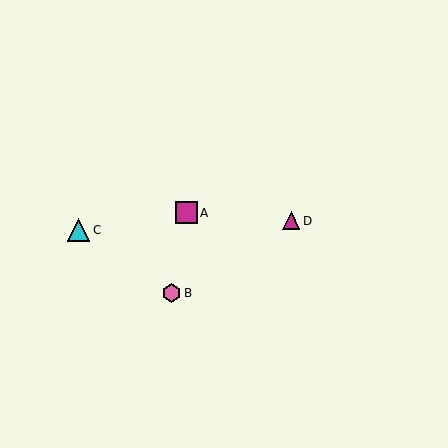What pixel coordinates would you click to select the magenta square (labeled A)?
Click at (187, 213) to select the magenta square A.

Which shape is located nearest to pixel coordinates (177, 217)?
The magenta square (labeled A) at (187, 213) is nearest to that location.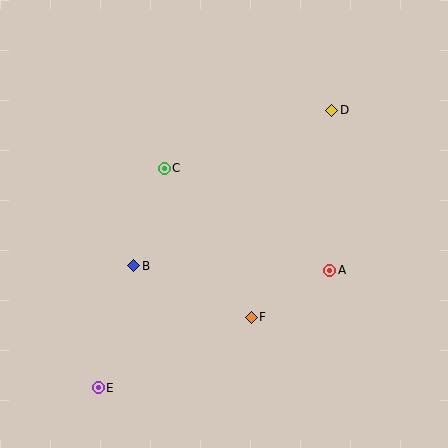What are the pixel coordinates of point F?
Point F is at (251, 317).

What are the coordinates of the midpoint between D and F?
The midpoint between D and F is at (291, 214).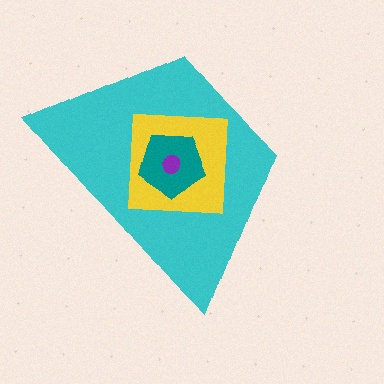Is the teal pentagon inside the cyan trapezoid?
Yes.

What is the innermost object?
The purple circle.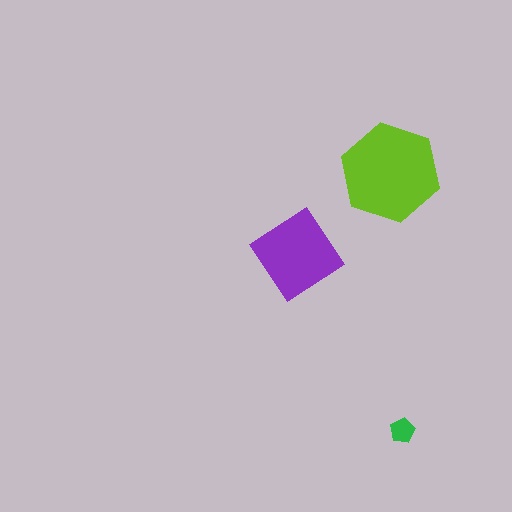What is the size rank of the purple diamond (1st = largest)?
2nd.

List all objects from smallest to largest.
The green pentagon, the purple diamond, the lime hexagon.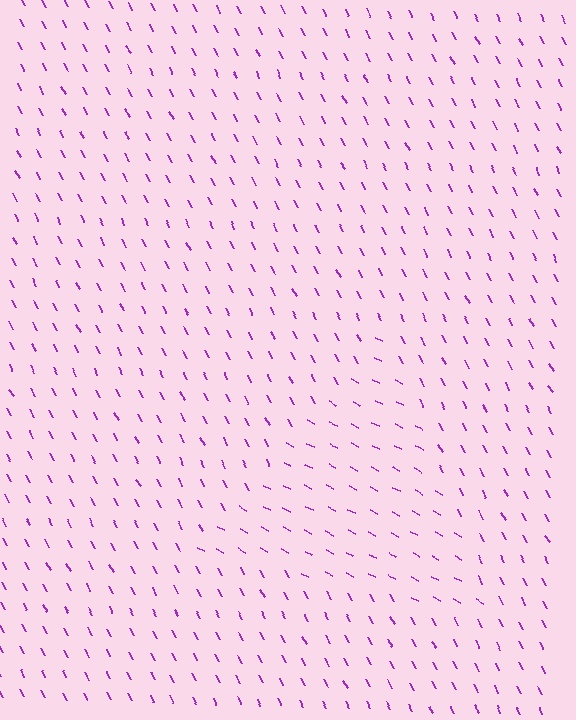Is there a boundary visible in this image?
Yes, there is a texture boundary formed by a change in line orientation.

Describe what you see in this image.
The image is filled with small purple line segments. A triangle region in the image has lines oriented differently from the surrounding lines, creating a visible texture boundary.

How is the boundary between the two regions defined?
The boundary is defined purely by a change in line orientation (approximately 34 degrees difference). All lines are the same color and thickness.